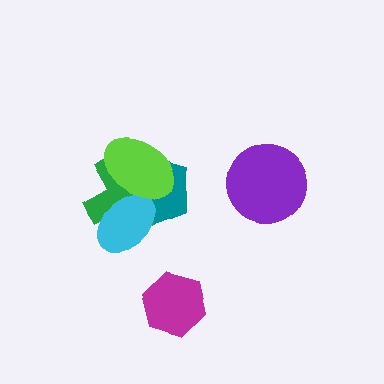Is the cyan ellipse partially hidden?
Yes, it is partially covered by another shape.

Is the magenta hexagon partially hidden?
No, no other shape covers it.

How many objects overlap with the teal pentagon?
3 objects overlap with the teal pentagon.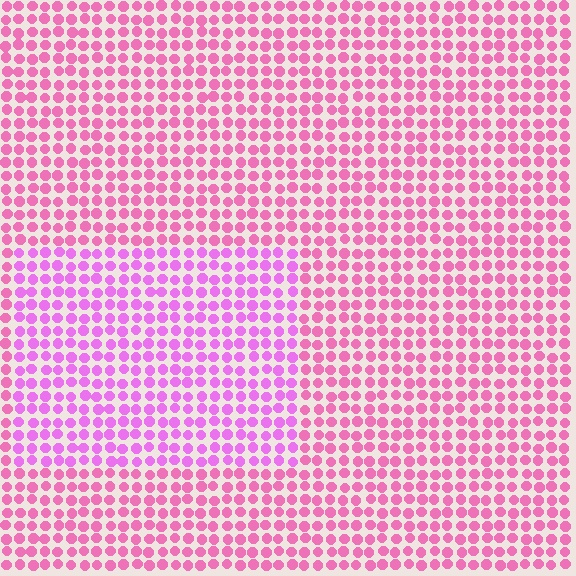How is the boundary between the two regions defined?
The boundary is defined purely by a slight shift in hue (about 28 degrees). Spacing, size, and orientation are identical on both sides.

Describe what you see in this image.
The image is filled with small pink elements in a uniform arrangement. A rectangle-shaped region is visible where the elements are tinted to a slightly different hue, forming a subtle color boundary.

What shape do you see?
I see a rectangle.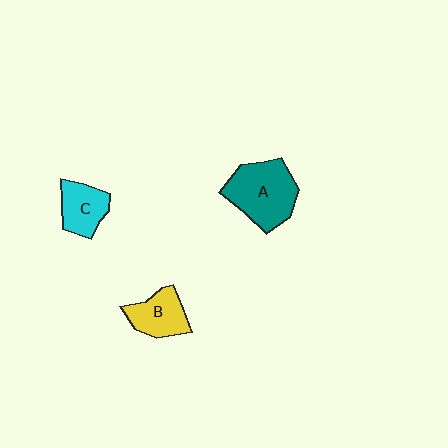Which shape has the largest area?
Shape A (teal).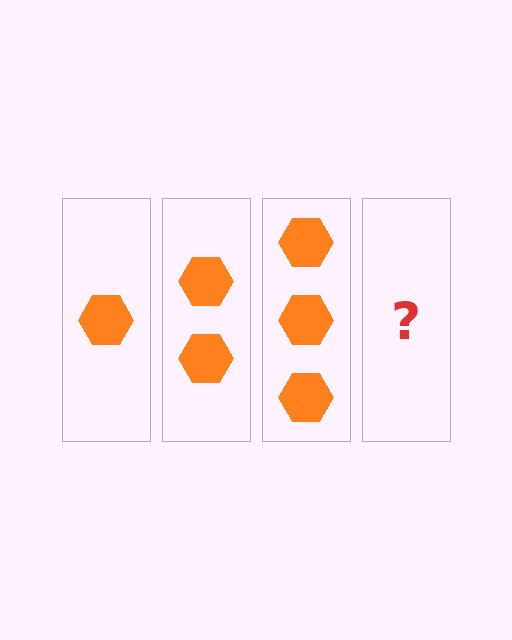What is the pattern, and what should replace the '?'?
The pattern is that each step adds one more hexagon. The '?' should be 4 hexagons.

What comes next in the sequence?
The next element should be 4 hexagons.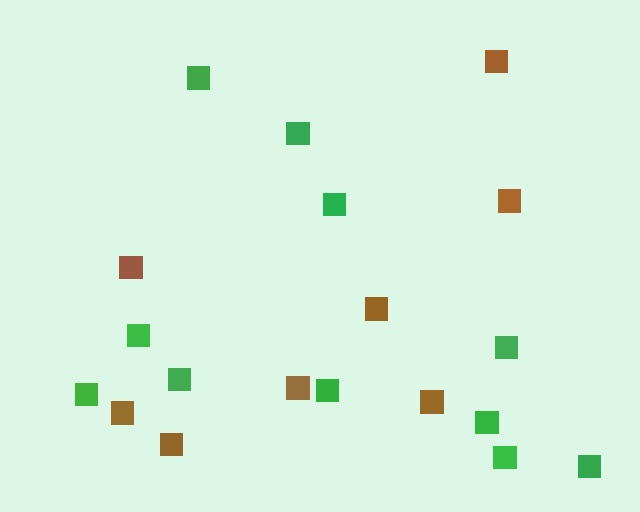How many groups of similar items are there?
There are 2 groups: one group of green squares (11) and one group of brown squares (8).